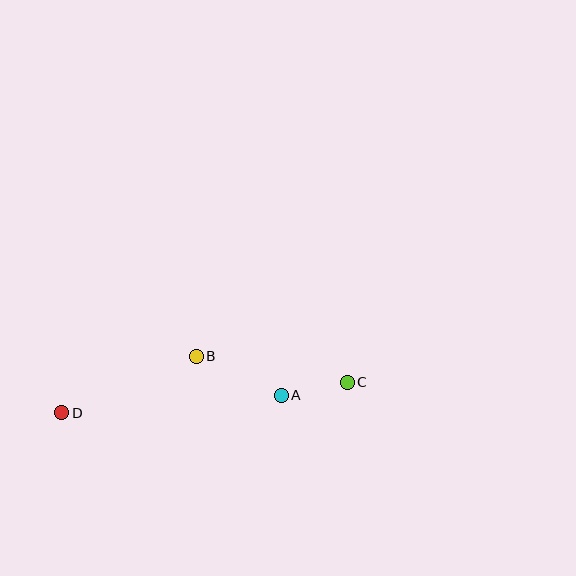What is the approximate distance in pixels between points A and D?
The distance between A and D is approximately 220 pixels.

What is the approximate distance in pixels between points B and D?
The distance between B and D is approximately 146 pixels.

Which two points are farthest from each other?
Points C and D are farthest from each other.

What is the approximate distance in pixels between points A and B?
The distance between A and B is approximately 94 pixels.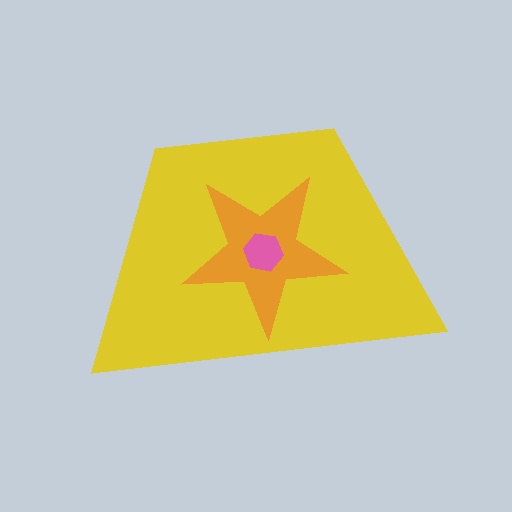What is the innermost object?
The pink hexagon.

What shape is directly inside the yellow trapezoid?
The orange star.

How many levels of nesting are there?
3.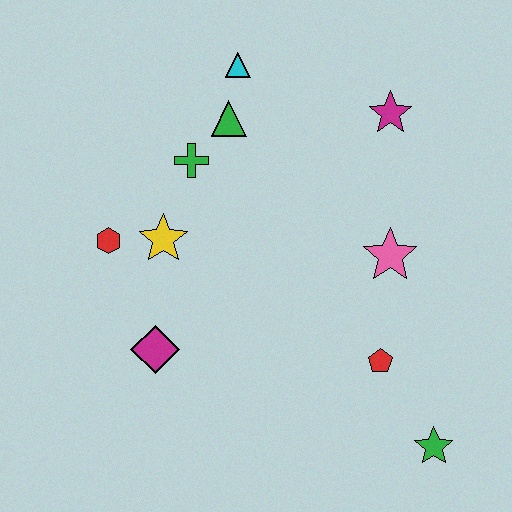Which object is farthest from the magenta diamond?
The magenta star is farthest from the magenta diamond.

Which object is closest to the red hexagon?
The yellow star is closest to the red hexagon.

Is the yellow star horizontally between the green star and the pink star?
No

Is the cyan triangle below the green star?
No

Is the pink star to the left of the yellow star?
No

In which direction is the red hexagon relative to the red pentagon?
The red hexagon is to the left of the red pentagon.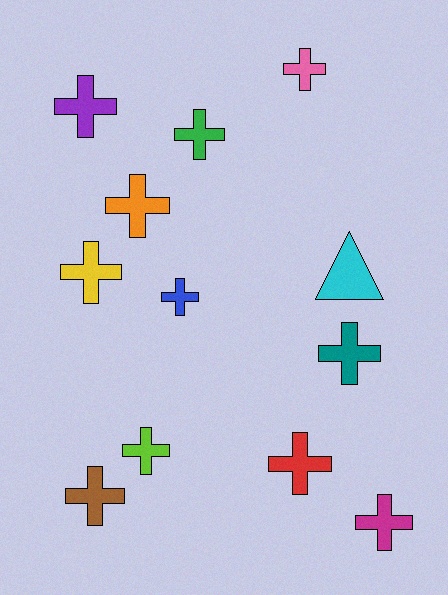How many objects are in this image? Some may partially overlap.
There are 12 objects.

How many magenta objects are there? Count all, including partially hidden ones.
There is 1 magenta object.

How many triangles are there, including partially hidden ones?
There is 1 triangle.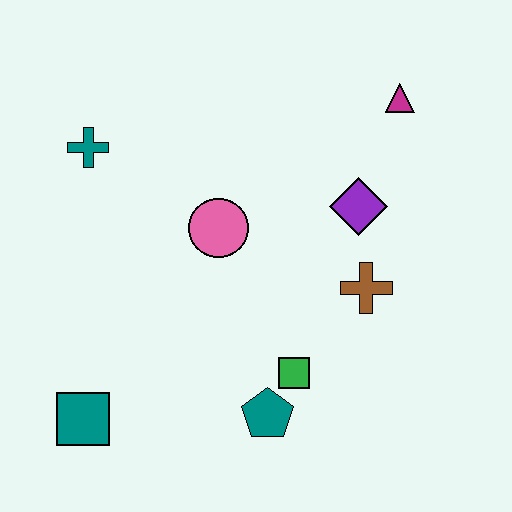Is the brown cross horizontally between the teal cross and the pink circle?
No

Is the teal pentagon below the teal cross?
Yes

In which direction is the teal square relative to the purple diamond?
The teal square is to the left of the purple diamond.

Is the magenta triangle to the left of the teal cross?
No